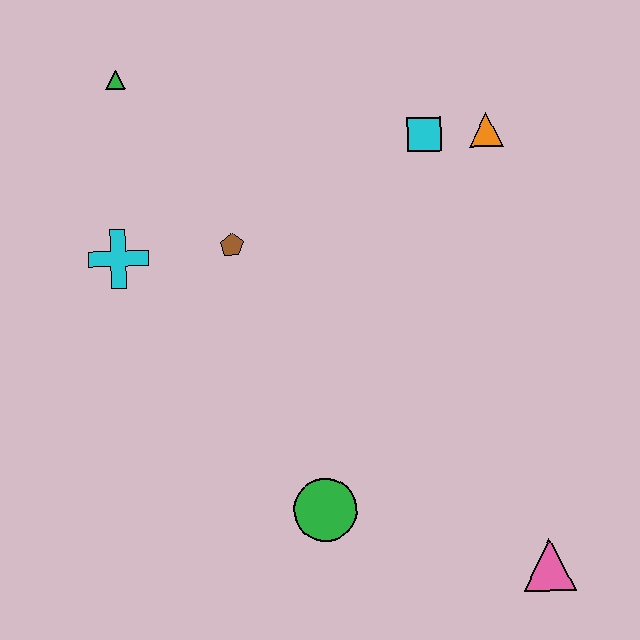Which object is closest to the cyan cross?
The brown pentagon is closest to the cyan cross.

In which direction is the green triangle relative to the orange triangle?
The green triangle is to the left of the orange triangle.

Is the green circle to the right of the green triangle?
Yes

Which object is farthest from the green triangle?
The pink triangle is farthest from the green triangle.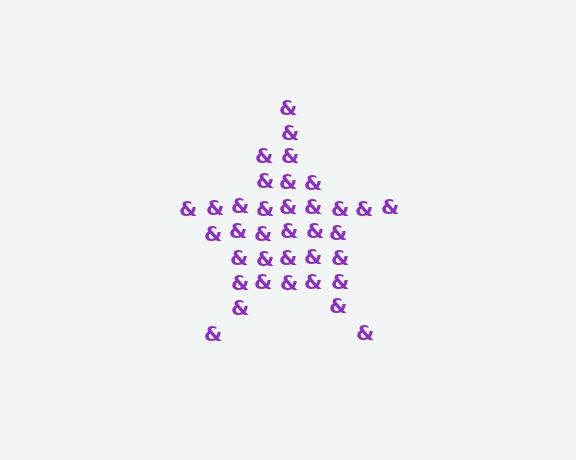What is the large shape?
The large shape is a star.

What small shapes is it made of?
It is made of small ampersands.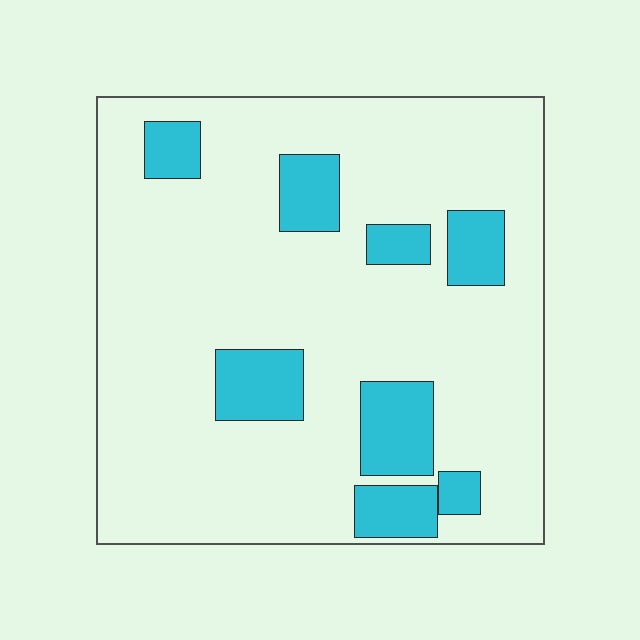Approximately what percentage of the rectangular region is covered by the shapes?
Approximately 15%.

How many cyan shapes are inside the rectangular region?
8.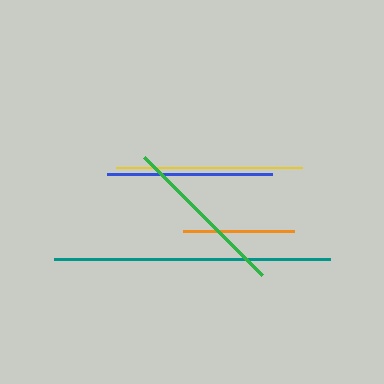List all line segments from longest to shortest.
From longest to shortest: teal, yellow, green, blue, orange.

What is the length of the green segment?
The green segment is approximately 167 pixels long.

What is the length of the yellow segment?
The yellow segment is approximately 186 pixels long.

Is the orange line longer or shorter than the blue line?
The blue line is longer than the orange line.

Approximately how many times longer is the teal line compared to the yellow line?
The teal line is approximately 1.5 times the length of the yellow line.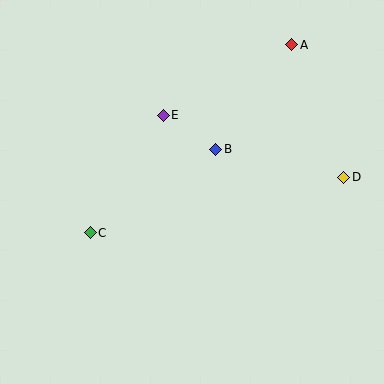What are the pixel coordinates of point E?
Point E is at (163, 115).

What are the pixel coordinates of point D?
Point D is at (344, 177).